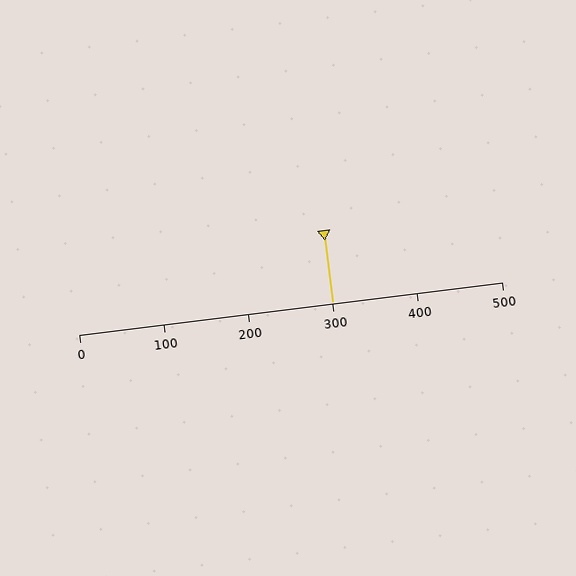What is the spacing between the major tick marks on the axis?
The major ticks are spaced 100 apart.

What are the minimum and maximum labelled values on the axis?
The axis runs from 0 to 500.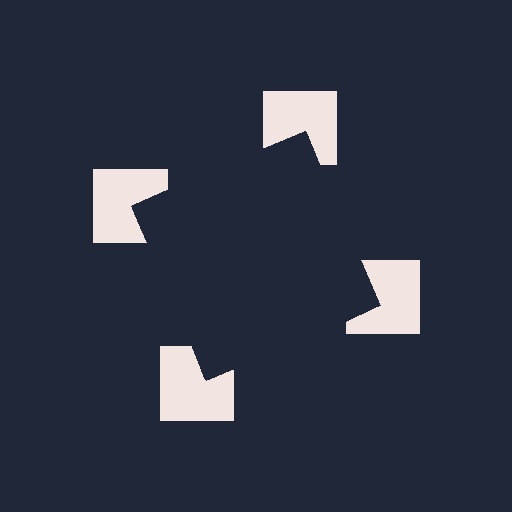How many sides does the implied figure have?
4 sides.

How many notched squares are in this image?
There are 4 — one at each vertex of the illusory square.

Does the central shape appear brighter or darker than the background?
It typically appears slightly darker than the background, even though no actual brightness change is drawn.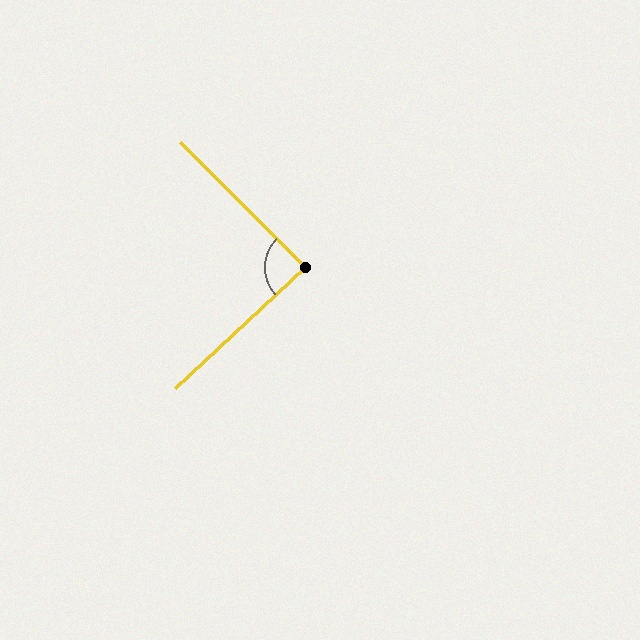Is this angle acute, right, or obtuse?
It is approximately a right angle.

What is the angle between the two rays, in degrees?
Approximately 88 degrees.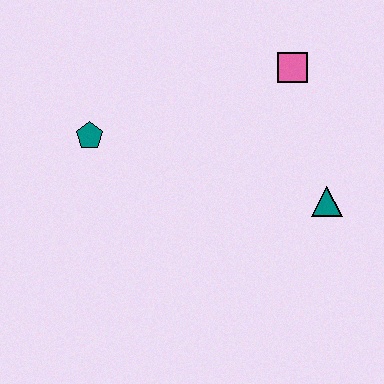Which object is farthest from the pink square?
The teal pentagon is farthest from the pink square.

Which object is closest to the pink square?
The teal triangle is closest to the pink square.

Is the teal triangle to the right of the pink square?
Yes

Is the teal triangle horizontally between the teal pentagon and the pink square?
No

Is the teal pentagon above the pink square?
No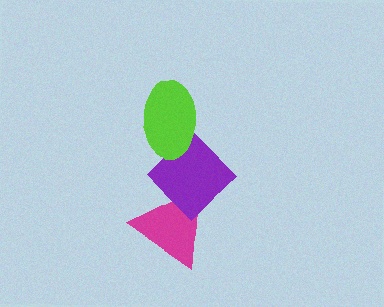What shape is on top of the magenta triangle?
The purple diamond is on top of the magenta triangle.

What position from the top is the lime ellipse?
The lime ellipse is 1st from the top.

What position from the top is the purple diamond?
The purple diamond is 2nd from the top.